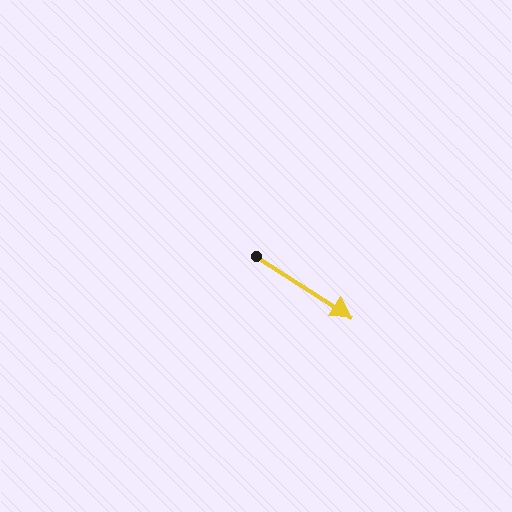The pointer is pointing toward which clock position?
Roughly 4 o'clock.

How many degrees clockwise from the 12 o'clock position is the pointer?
Approximately 123 degrees.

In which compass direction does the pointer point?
Southeast.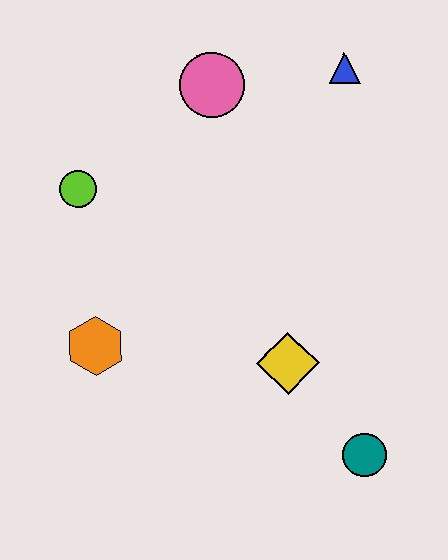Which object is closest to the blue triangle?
The pink circle is closest to the blue triangle.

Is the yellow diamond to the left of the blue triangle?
Yes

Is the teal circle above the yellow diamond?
No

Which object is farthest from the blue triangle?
The teal circle is farthest from the blue triangle.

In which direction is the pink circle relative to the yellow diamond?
The pink circle is above the yellow diamond.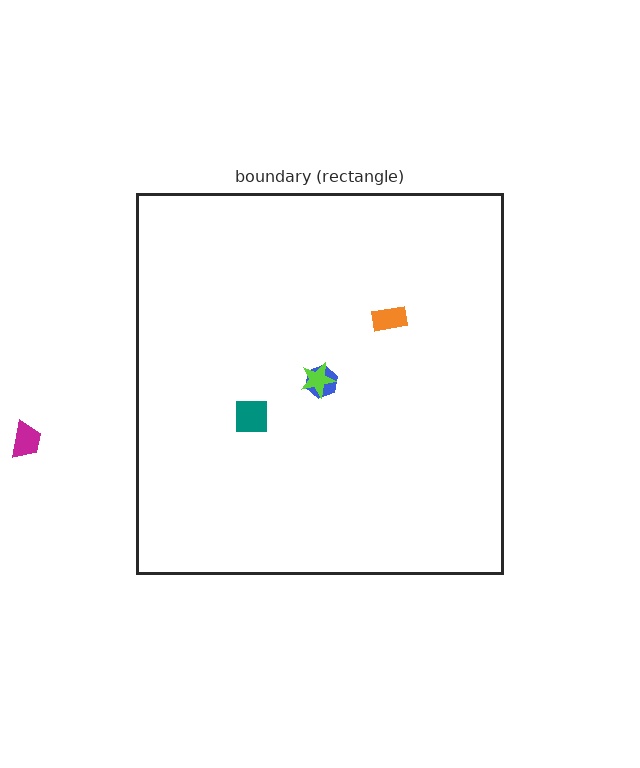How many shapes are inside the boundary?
4 inside, 1 outside.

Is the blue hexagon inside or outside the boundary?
Inside.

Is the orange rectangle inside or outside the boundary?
Inside.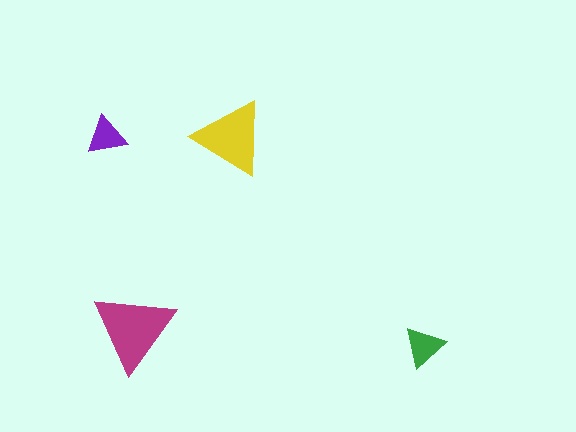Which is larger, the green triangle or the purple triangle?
The green one.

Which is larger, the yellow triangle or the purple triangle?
The yellow one.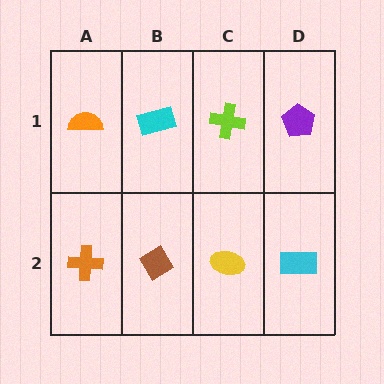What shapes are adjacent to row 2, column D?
A purple pentagon (row 1, column D), a yellow ellipse (row 2, column C).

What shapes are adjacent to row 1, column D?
A cyan rectangle (row 2, column D), a lime cross (row 1, column C).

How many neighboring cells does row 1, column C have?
3.